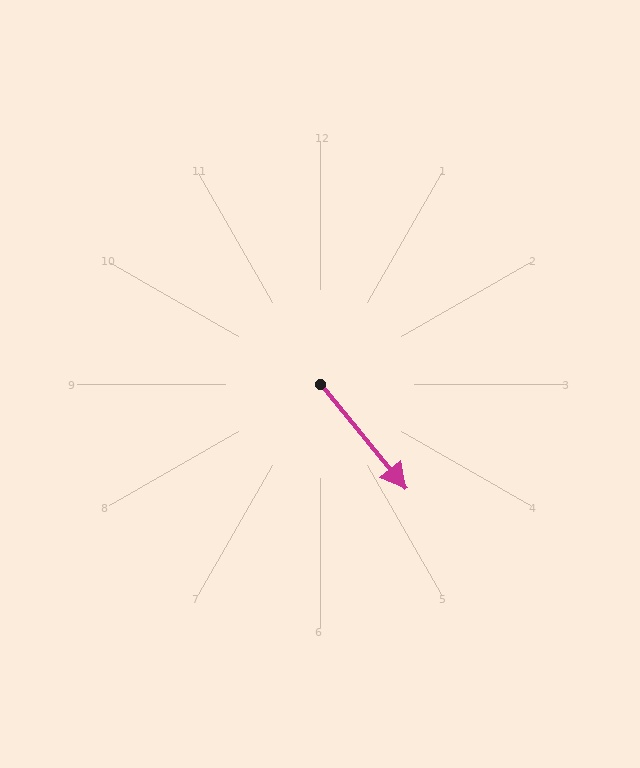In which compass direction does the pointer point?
Southeast.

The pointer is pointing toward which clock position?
Roughly 5 o'clock.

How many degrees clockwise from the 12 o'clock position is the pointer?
Approximately 141 degrees.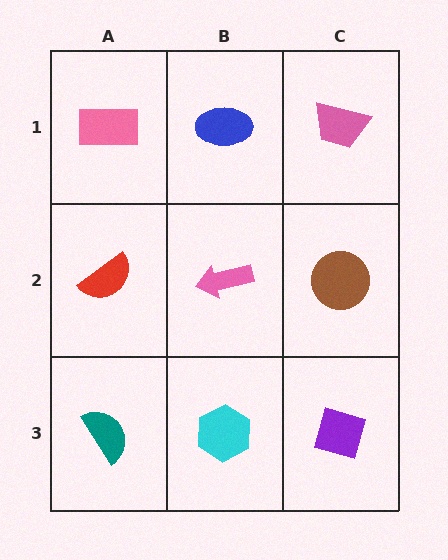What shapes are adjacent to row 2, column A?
A pink rectangle (row 1, column A), a teal semicircle (row 3, column A), a pink arrow (row 2, column B).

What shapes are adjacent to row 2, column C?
A pink trapezoid (row 1, column C), a purple diamond (row 3, column C), a pink arrow (row 2, column B).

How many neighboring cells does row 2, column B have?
4.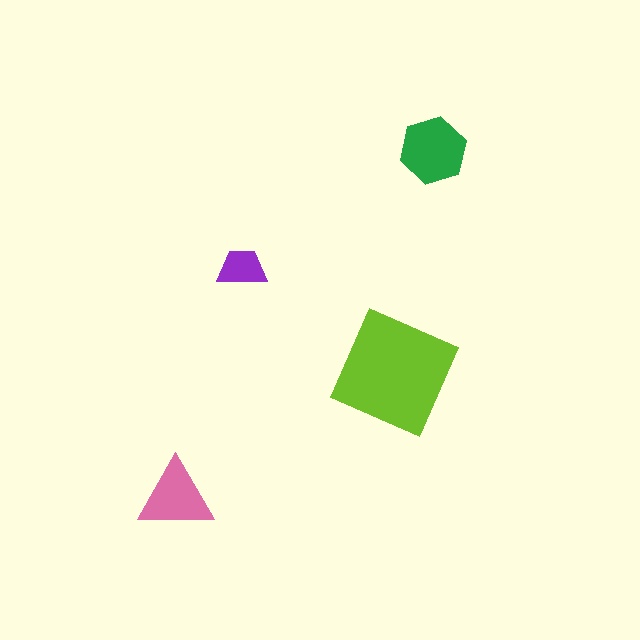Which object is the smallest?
The purple trapezoid.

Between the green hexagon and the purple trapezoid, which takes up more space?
The green hexagon.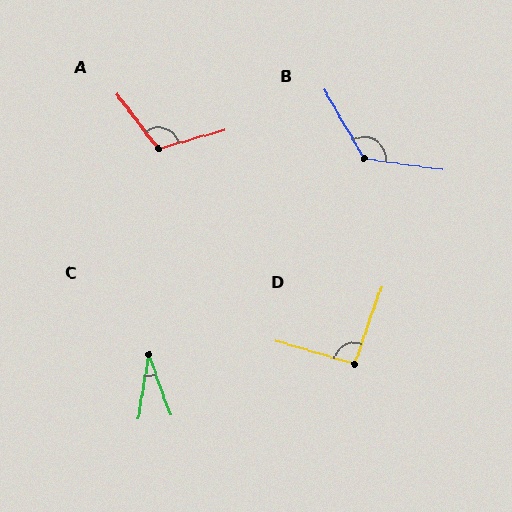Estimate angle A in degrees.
Approximately 112 degrees.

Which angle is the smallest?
C, at approximately 29 degrees.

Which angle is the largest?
B, at approximately 128 degrees.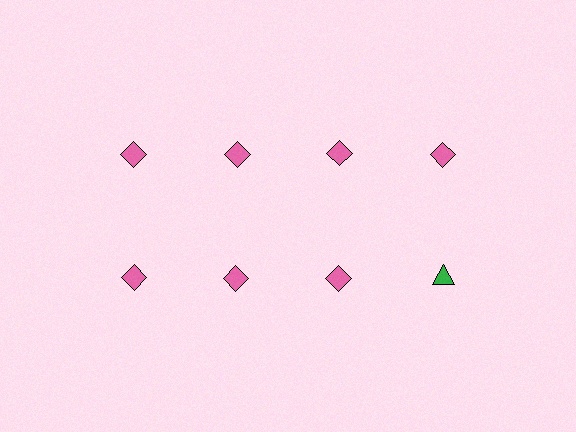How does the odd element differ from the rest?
It differs in both color (green instead of pink) and shape (triangle instead of diamond).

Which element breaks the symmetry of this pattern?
The green triangle in the second row, second from right column breaks the symmetry. All other shapes are pink diamonds.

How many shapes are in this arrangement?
There are 8 shapes arranged in a grid pattern.